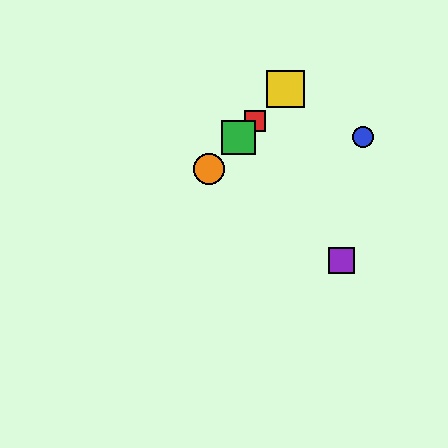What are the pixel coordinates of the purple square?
The purple square is at (341, 260).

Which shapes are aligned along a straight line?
The red square, the green square, the yellow square, the orange circle are aligned along a straight line.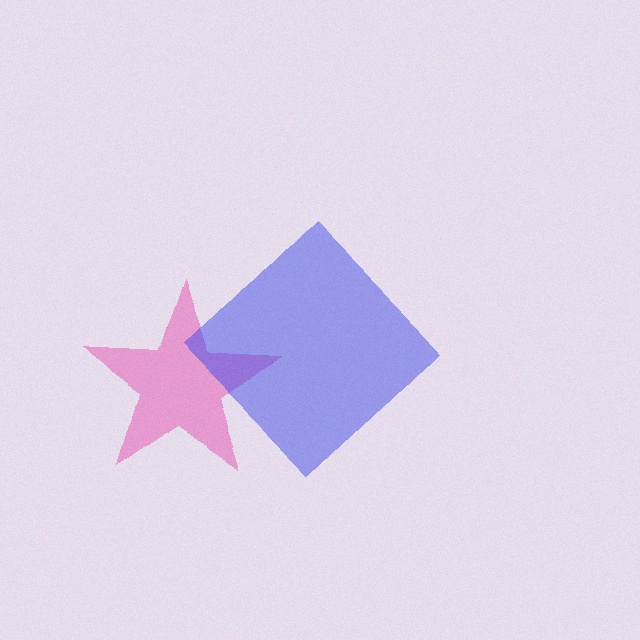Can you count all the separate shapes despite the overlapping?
Yes, there are 2 separate shapes.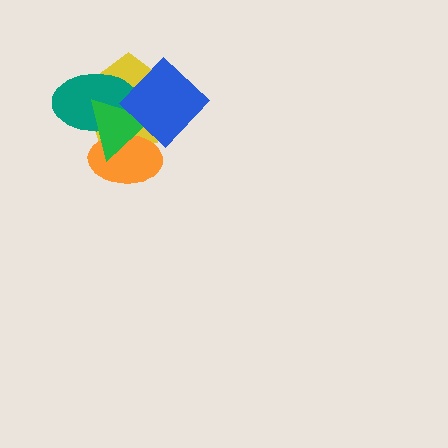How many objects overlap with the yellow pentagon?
4 objects overlap with the yellow pentagon.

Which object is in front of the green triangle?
The blue diamond is in front of the green triangle.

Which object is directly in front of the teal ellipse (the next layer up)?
The orange ellipse is directly in front of the teal ellipse.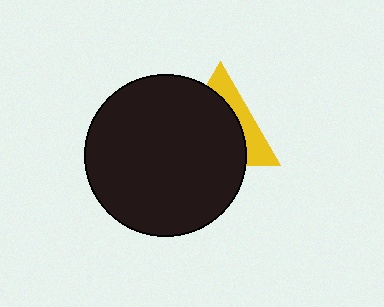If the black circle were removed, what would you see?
You would see the complete yellow triangle.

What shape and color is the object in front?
The object in front is a black circle.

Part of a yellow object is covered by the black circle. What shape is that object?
It is a triangle.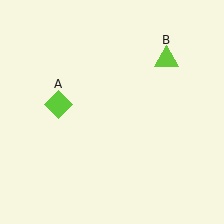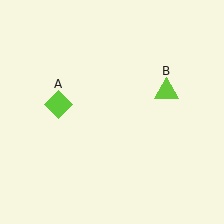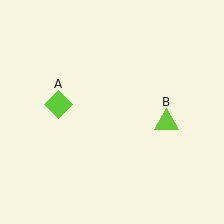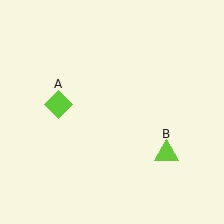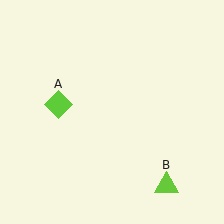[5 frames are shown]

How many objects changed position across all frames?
1 object changed position: lime triangle (object B).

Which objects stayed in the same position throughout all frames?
Lime diamond (object A) remained stationary.